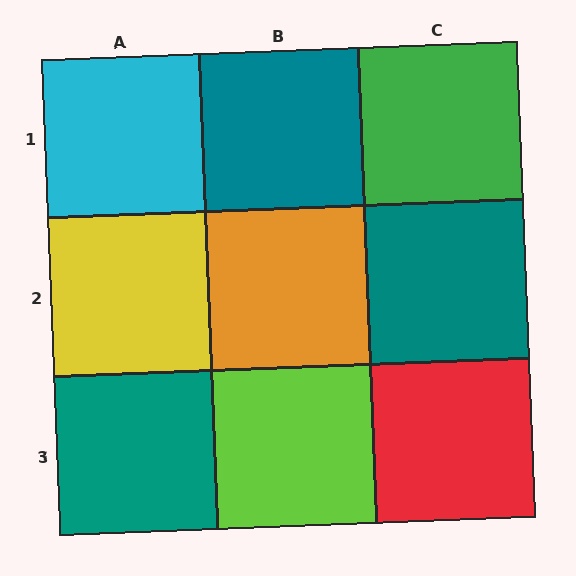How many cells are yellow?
1 cell is yellow.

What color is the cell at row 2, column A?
Yellow.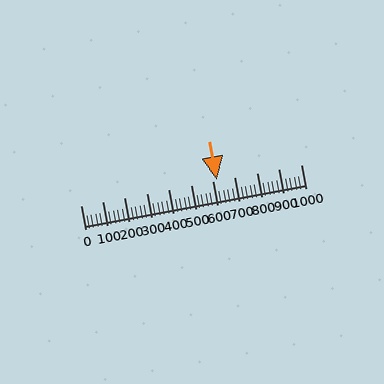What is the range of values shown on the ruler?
The ruler shows values from 0 to 1000.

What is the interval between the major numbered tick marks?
The major tick marks are spaced 100 units apart.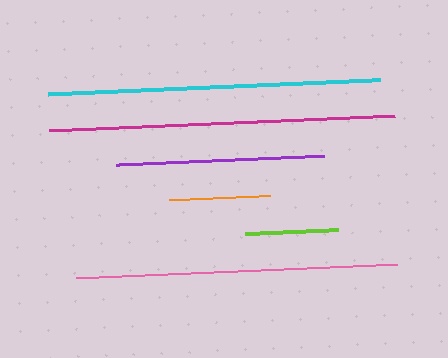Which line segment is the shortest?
The lime line is the shortest at approximately 93 pixels.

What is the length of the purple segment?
The purple segment is approximately 207 pixels long.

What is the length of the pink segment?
The pink segment is approximately 321 pixels long.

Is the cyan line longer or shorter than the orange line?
The cyan line is longer than the orange line.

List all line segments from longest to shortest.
From longest to shortest: magenta, cyan, pink, purple, orange, lime.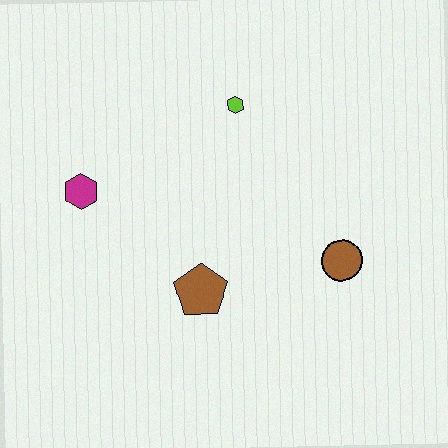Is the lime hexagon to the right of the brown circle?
No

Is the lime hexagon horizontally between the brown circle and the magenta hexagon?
Yes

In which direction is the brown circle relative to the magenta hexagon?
The brown circle is to the right of the magenta hexagon.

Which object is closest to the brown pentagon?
The brown circle is closest to the brown pentagon.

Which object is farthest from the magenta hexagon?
The brown circle is farthest from the magenta hexagon.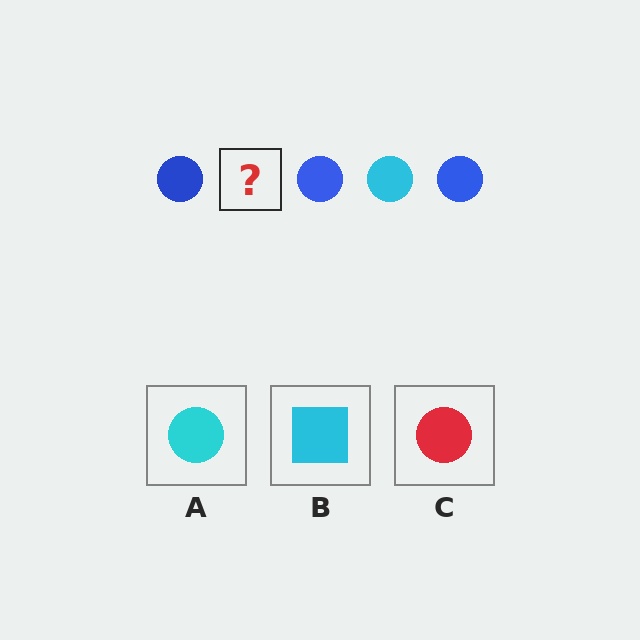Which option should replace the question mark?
Option A.